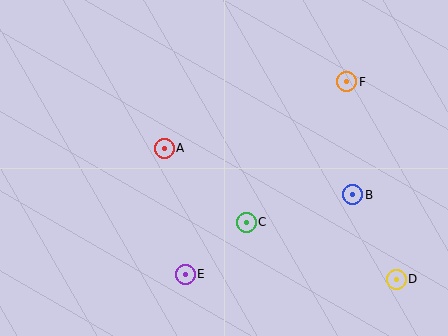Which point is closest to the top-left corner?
Point A is closest to the top-left corner.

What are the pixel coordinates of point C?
Point C is at (246, 222).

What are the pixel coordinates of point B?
Point B is at (353, 195).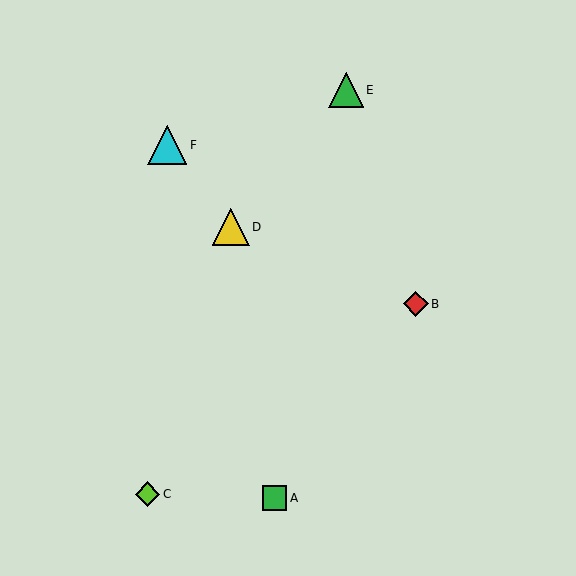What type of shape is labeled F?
Shape F is a cyan triangle.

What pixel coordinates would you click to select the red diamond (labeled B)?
Click at (416, 304) to select the red diamond B.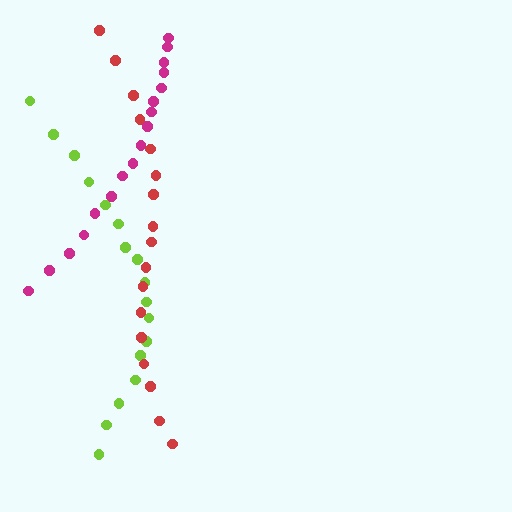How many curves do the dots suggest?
There are 3 distinct paths.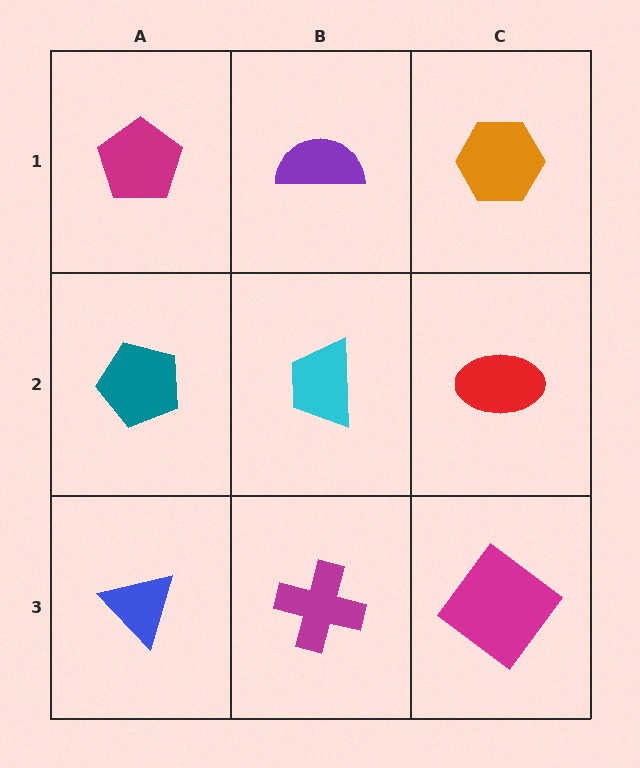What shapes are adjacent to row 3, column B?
A cyan trapezoid (row 2, column B), a blue triangle (row 3, column A), a magenta diamond (row 3, column C).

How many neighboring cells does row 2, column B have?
4.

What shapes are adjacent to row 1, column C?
A red ellipse (row 2, column C), a purple semicircle (row 1, column B).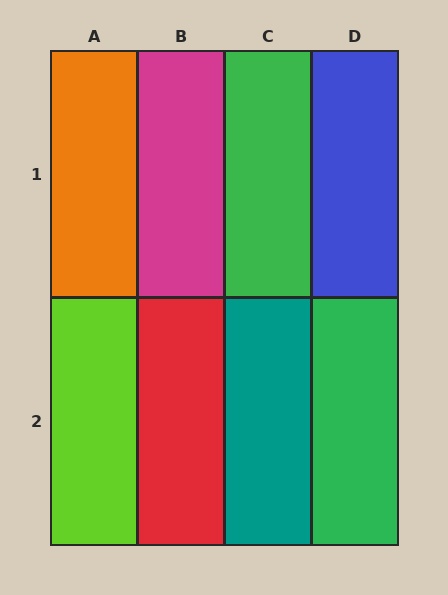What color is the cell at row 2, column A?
Lime.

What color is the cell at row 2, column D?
Green.